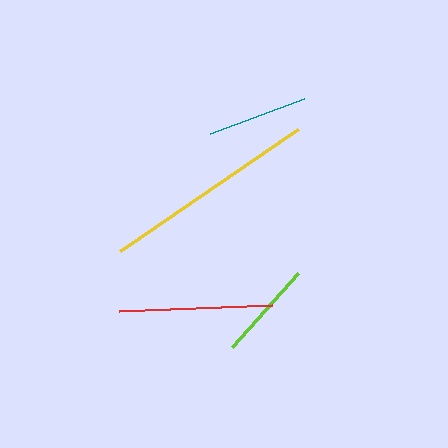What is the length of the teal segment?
The teal segment is approximately 100 pixels long.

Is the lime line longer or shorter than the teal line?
The teal line is longer than the lime line.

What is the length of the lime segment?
The lime segment is approximately 99 pixels long.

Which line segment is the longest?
The yellow line is the longest at approximately 216 pixels.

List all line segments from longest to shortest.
From longest to shortest: yellow, red, teal, lime.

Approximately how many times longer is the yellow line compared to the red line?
The yellow line is approximately 1.4 times the length of the red line.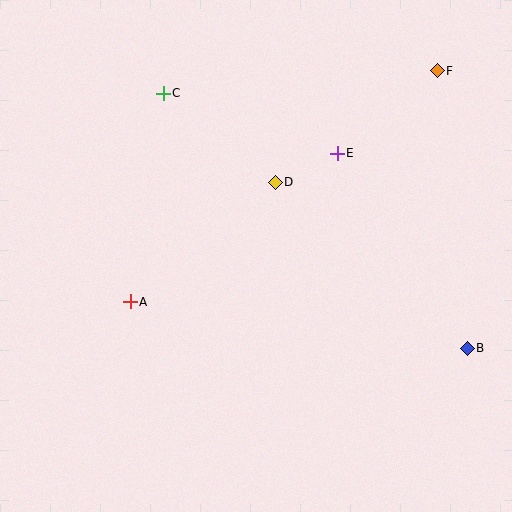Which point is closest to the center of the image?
Point D at (275, 182) is closest to the center.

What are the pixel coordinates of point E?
Point E is at (337, 153).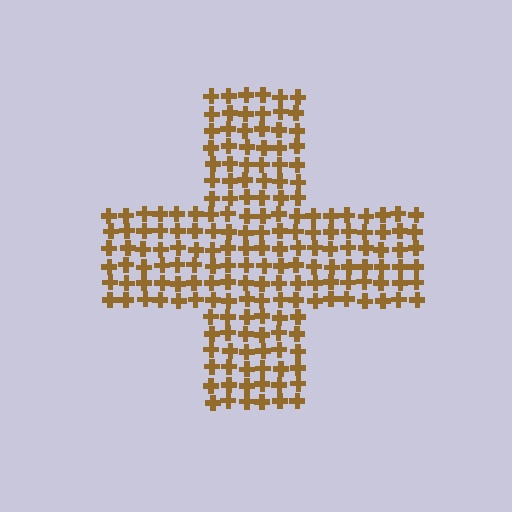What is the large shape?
The large shape is a cross.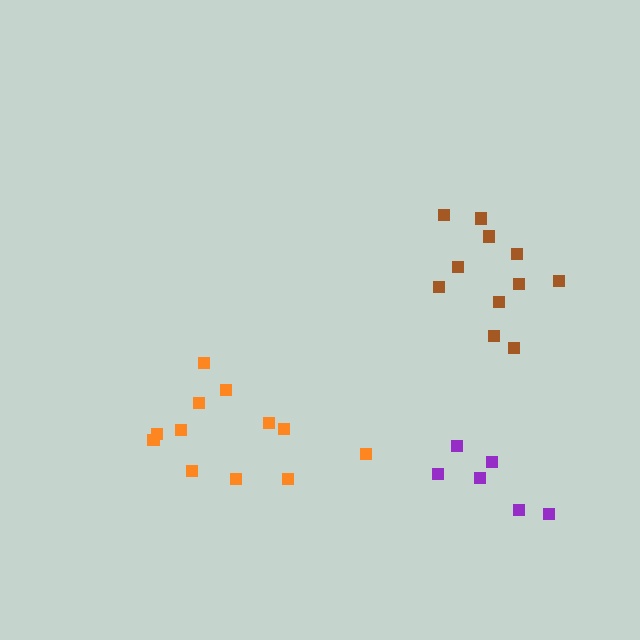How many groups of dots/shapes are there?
There are 3 groups.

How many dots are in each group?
Group 1: 6 dots, Group 2: 12 dots, Group 3: 11 dots (29 total).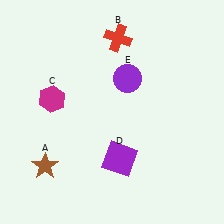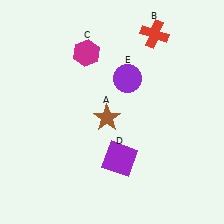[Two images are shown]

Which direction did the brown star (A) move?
The brown star (A) moved right.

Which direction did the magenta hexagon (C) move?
The magenta hexagon (C) moved up.